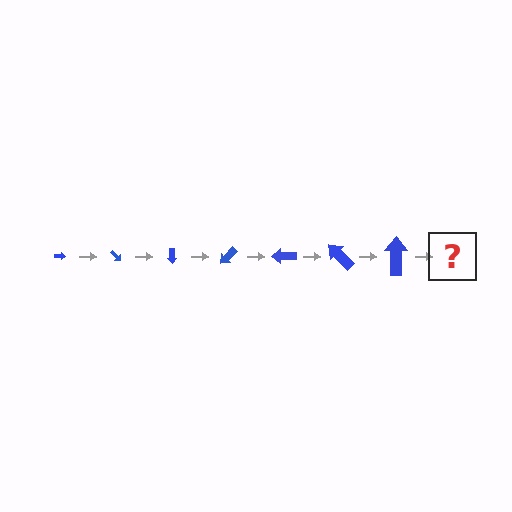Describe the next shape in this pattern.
It should be an arrow, larger than the previous one and rotated 315 degrees from the start.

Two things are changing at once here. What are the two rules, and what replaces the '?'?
The two rules are that the arrow grows larger each step and it rotates 45 degrees each step. The '?' should be an arrow, larger than the previous one and rotated 315 degrees from the start.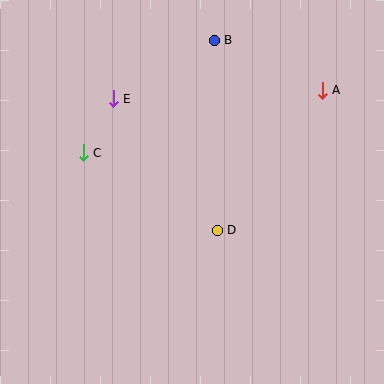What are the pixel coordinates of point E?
Point E is at (113, 99).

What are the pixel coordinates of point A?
Point A is at (322, 90).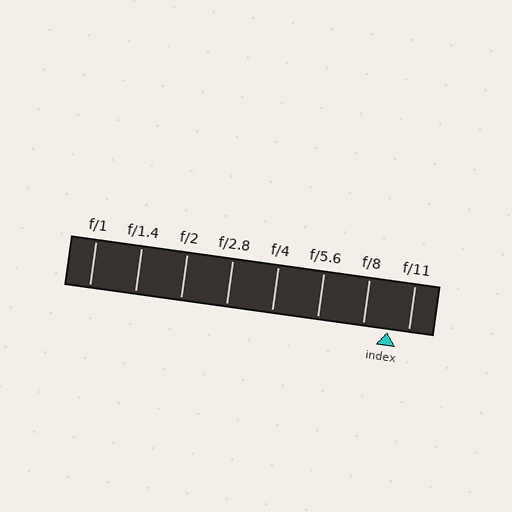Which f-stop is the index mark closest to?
The index mark is closest to f/11.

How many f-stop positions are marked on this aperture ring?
There are 8 f-stop positions marked.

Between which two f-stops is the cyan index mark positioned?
The index mark is between f/8 and f/11.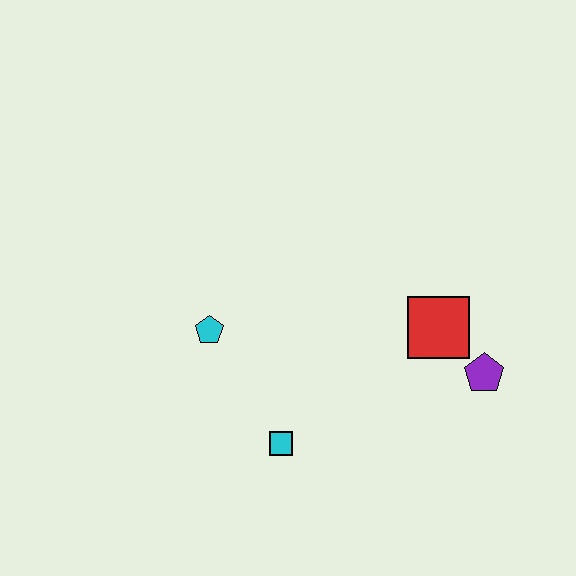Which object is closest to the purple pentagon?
The red square is closest to the purple pentagon.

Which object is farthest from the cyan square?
The purple pentagon is farthest from the cyan square.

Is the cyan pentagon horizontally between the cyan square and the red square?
No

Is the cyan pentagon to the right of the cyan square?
No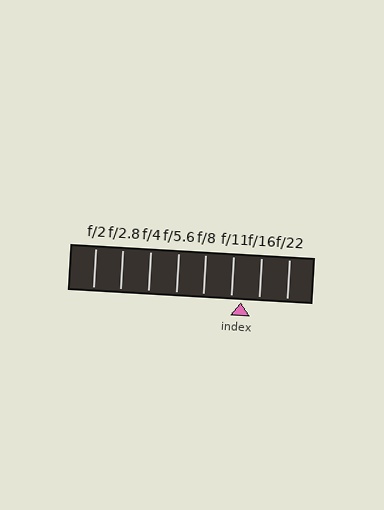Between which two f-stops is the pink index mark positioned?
The index mark is between f/11 and f/16.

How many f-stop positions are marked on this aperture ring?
There are 8 f-stop positions marked.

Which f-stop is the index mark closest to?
The index mark is closest to f/11.